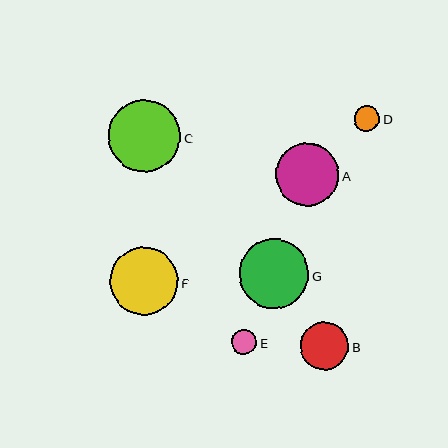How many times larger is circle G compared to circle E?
Circle G is approximately 2.8 times the size of circle E.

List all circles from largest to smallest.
From largest to smallest: C, G, F, A, B, D, E.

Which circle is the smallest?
Circle E is the smallest with a size of approximately 25 pixels.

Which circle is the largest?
Circle C is the largest with a size of approximately 72 pixels.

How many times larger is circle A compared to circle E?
Circle A is approximately 2.5 times the size of circle E.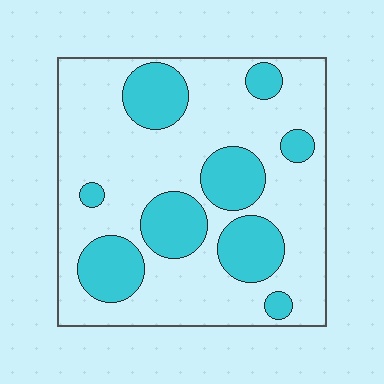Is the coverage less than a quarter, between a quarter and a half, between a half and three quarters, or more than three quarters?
Between a quarter and a half.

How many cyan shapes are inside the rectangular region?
9.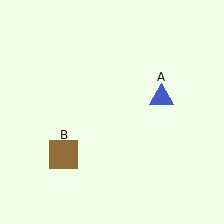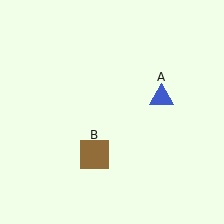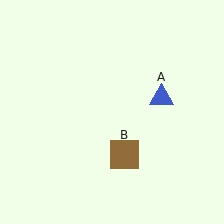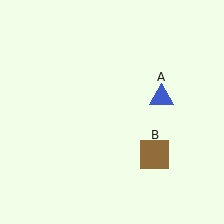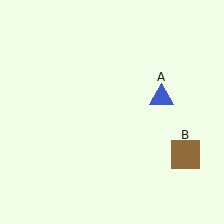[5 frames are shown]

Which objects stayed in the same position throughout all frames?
Blue triangle (object A) remained stationary.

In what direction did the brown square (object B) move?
The brown square (object B) moved right.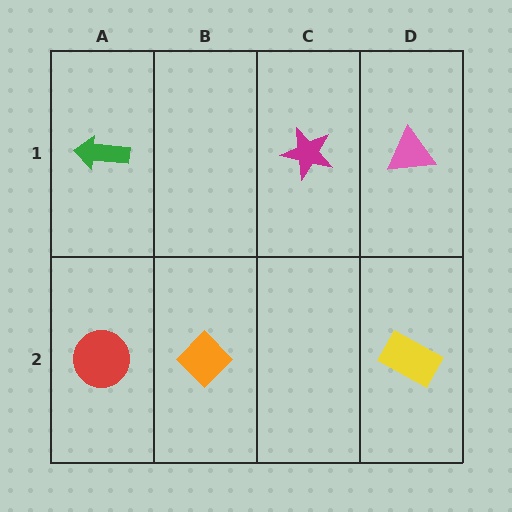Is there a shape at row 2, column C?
No, that cell is empty.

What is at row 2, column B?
An orange diamond.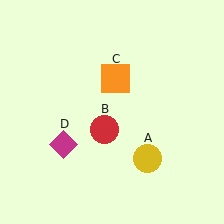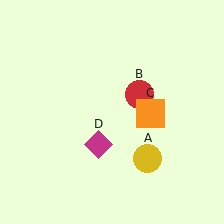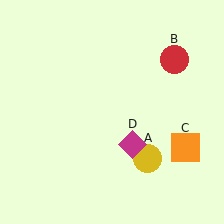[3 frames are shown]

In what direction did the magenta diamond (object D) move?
The magenta diamond (object D) moved right.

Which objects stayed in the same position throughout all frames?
Yellow circle (object A) remained stationary.